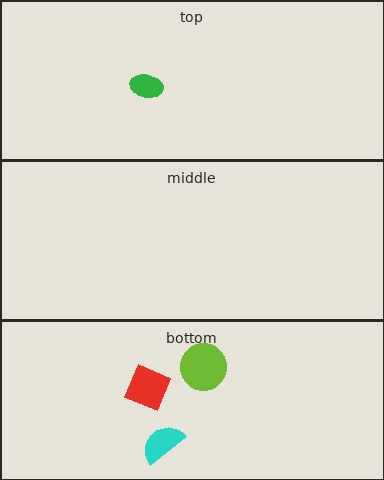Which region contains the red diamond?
The bottom region.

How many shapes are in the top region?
1.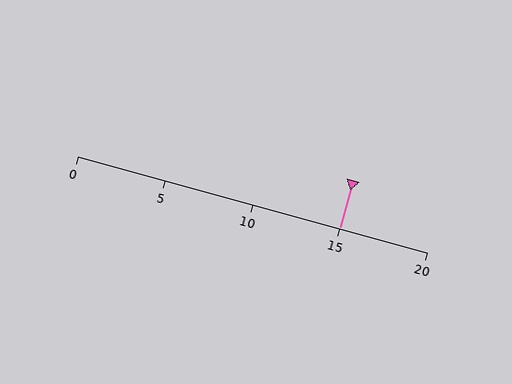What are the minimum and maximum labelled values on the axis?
The axis runs from 0 to 20.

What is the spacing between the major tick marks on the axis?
The major ticks are spaced 5 apart.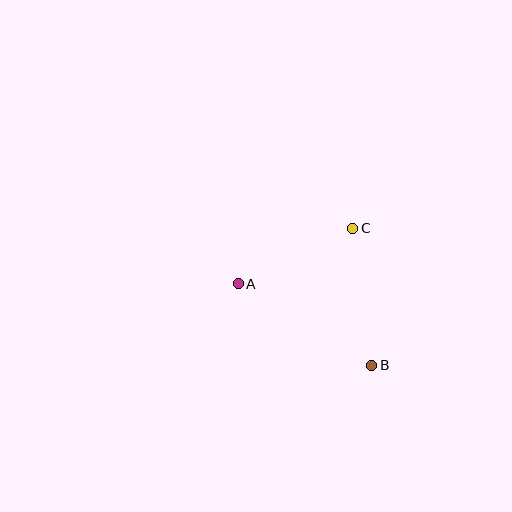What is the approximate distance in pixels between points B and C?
The distance between B and C is approximately 138 pixels.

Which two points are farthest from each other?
Points A and B are farthest from each other.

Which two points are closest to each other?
Points A and C are closest to each other.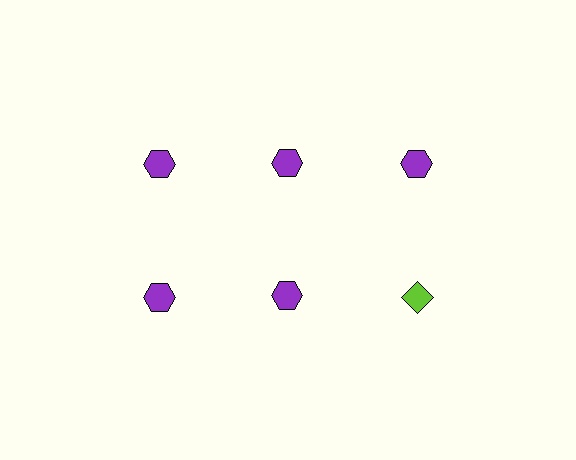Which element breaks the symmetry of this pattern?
The lime diamond in the second row, center column breaks the symmetry. All other shapes are purple hexagons.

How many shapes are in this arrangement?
There are 6 shapes arranged in a grid pattern.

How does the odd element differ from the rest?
It differs in both color (lime instead of purple) and shape (diamond instead of hexagon).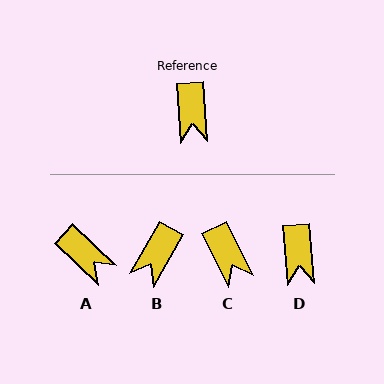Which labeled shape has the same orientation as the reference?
D.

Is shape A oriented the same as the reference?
No, it is off by about 43 degrees.